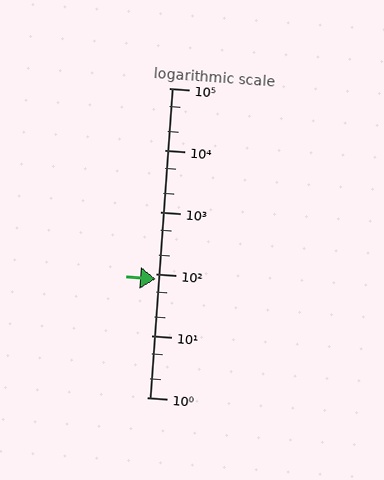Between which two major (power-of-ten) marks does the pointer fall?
The pointer is between 10 and 100.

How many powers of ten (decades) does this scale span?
The scale spans 5 decades, from 1 to 100000.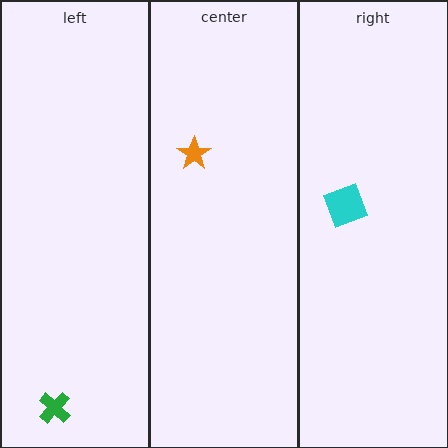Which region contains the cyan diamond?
The right region.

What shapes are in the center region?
The orange star.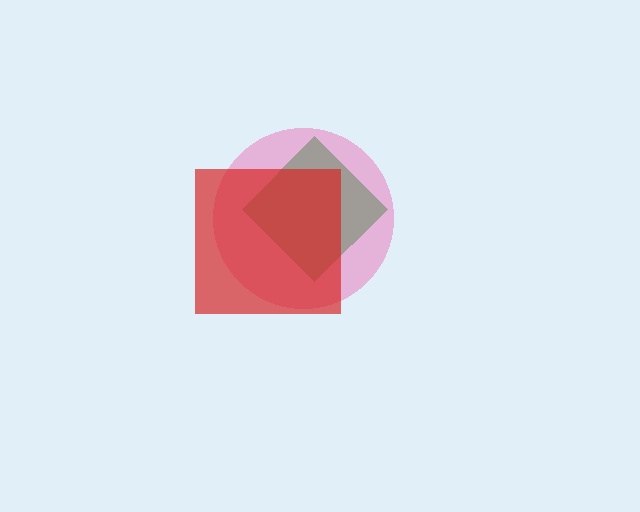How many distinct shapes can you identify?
There are 3 distinct shapes: a green diamond, a pink circle, a red square.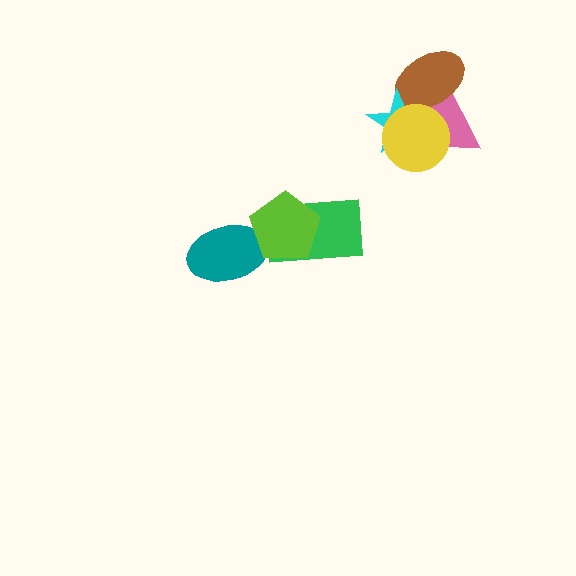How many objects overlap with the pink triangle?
3 objects overlap with the pink triangle.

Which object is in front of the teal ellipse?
The lime pentagon is in front of the teal ellipse.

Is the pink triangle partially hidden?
Yes, it is partially covered by another shape.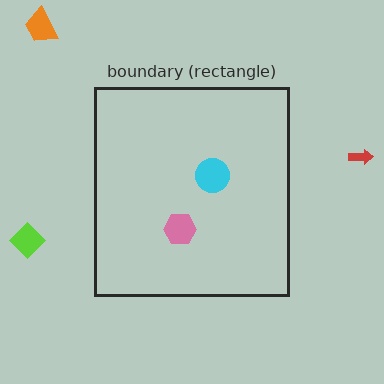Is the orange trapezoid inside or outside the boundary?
Outside.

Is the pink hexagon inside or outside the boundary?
Inside.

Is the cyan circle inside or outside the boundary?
Inside.